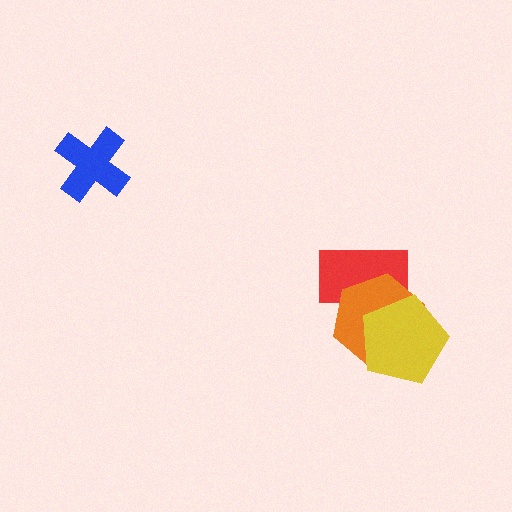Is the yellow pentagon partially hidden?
No, no other shape covers it.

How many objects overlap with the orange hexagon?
2 objects overlap with the orange hexagon.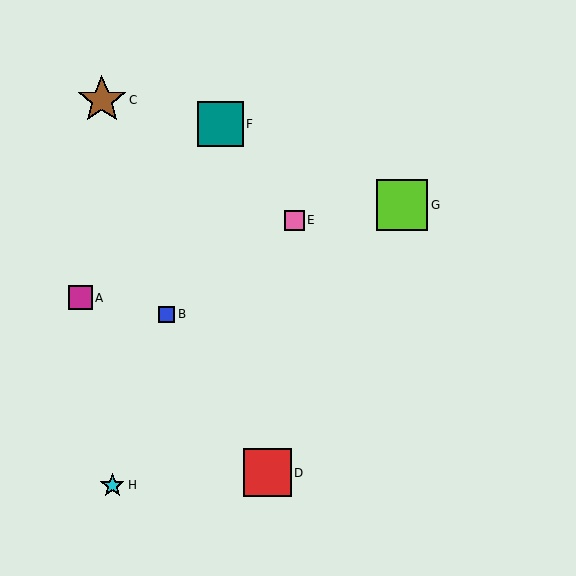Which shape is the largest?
The lime square (labeled G) is the largest.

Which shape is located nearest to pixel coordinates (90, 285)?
The magenta square (labeled A) at (80, 298) is nearest to that location.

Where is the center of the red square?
The center of the red square is at (267, 473).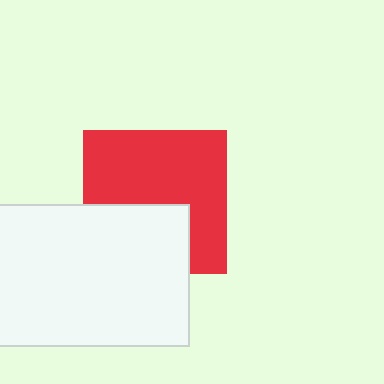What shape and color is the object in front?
The object in front is a white rectangle.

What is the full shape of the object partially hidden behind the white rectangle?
The partially hidden object is a red square.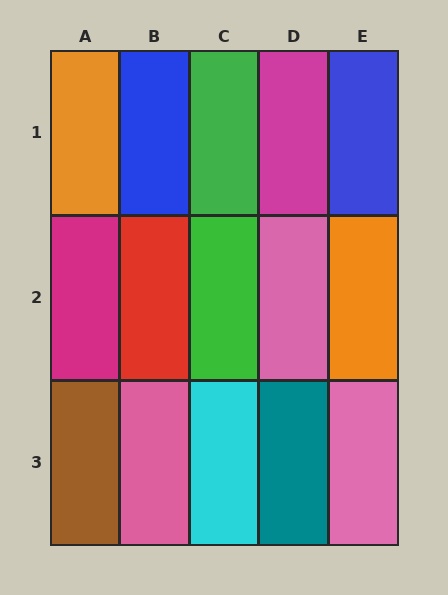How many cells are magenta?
2 cells are magenta.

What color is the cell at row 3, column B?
Pink.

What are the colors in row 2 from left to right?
Magenta, red, green, pink, orange.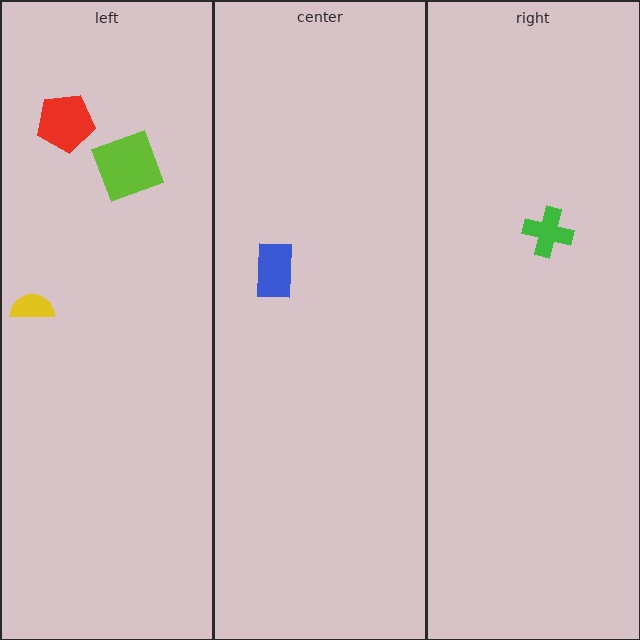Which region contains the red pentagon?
The left region.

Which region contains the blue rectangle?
The center region.